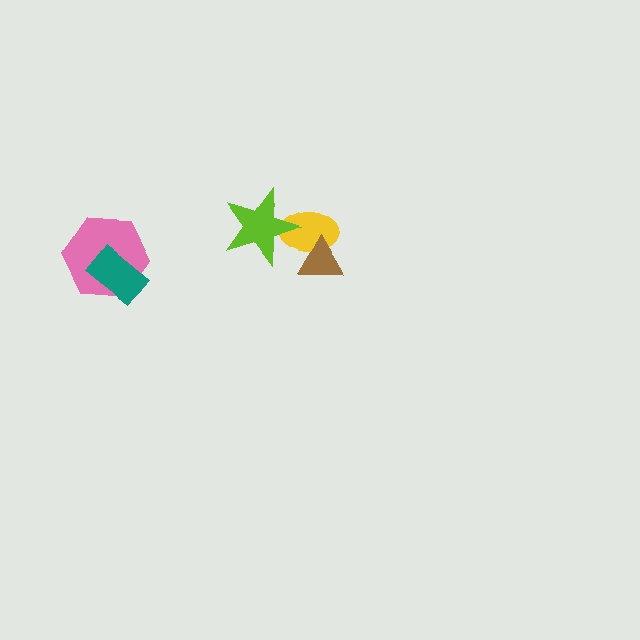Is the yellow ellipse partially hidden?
Yes, it is partially covered by another shape.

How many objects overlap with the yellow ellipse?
2 objects overlap with the yellow ellipse.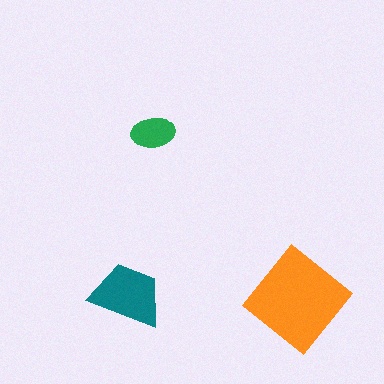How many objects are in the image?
There are 3 objects in the image.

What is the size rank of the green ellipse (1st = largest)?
3rd.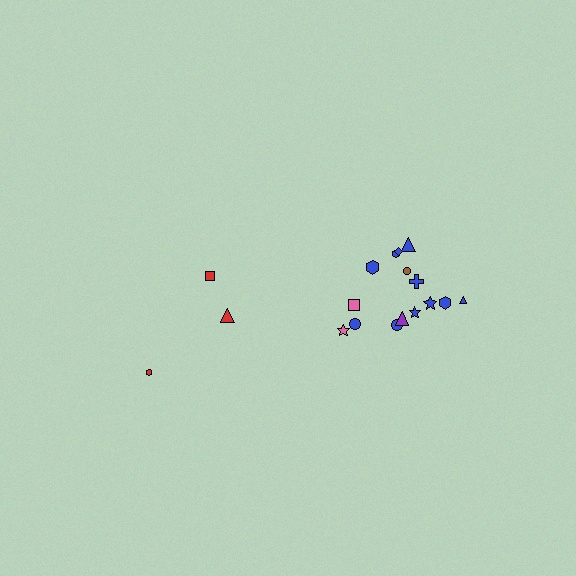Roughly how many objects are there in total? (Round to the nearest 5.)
Roughly 20 objects in total.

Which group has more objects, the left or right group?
The right group.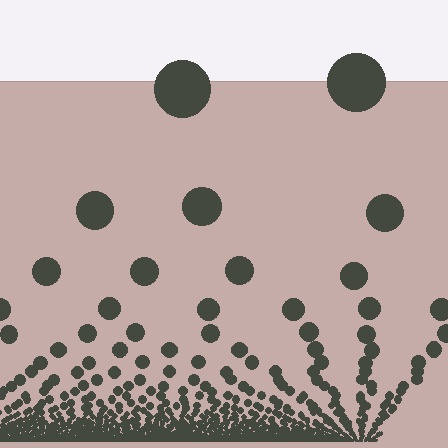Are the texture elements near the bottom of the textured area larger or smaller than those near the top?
Smaller. The gradient is inverted — elements near the bottom are smaller and denser.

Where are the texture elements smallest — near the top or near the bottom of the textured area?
Near the bottom.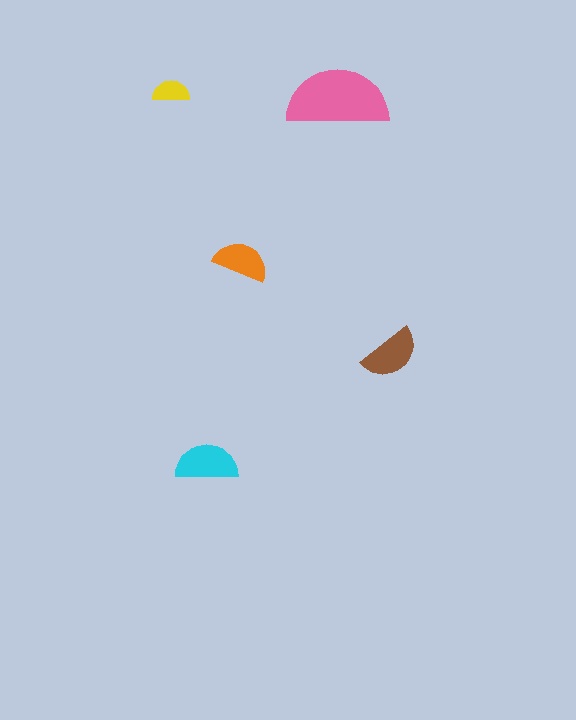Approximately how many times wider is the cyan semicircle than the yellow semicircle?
About 1.5 times wider.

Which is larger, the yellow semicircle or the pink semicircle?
The pink one.